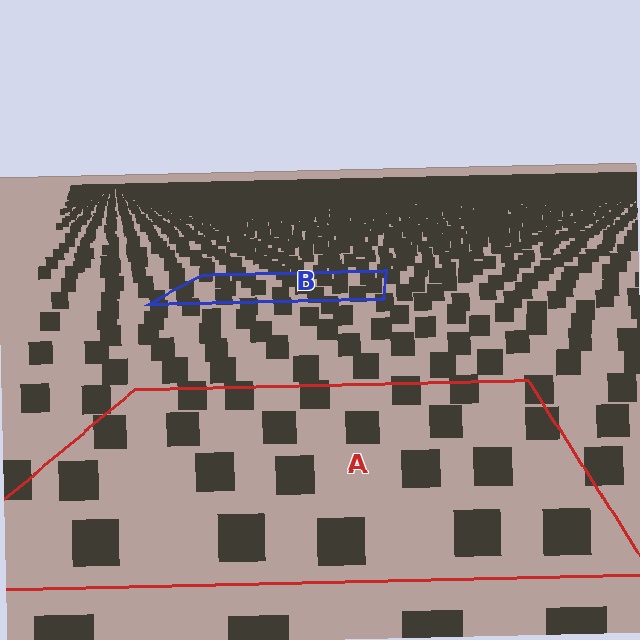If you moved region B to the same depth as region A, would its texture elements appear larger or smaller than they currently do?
They would appear larger. At a closer depth, the same texture elements are projected at a bigger on-screen size.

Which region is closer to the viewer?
Region A is closer. The texture elements there are larger and more spread out.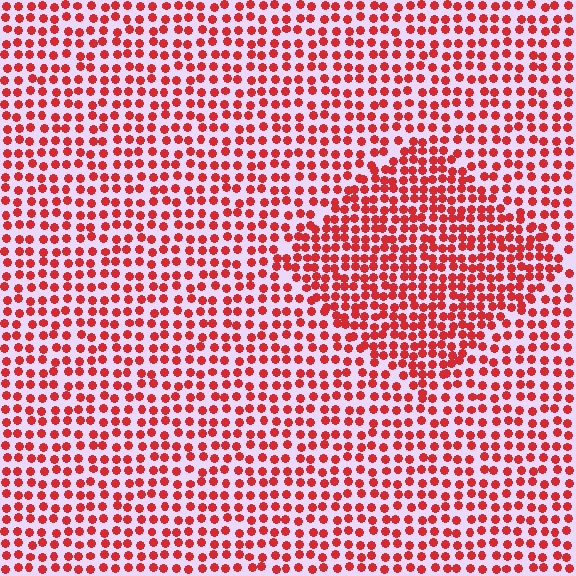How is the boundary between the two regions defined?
The boundary is defined by a change in element density (approximately 1.6x ratio). All elements are the same color, size, and shape.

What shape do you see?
I see a diamond.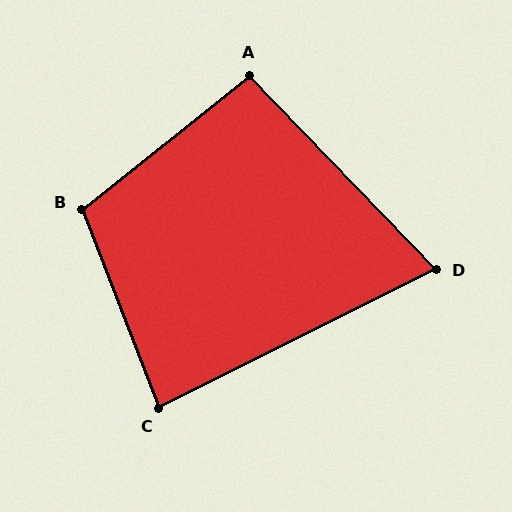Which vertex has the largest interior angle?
B, at approximately 107 degrees.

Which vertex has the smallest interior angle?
D, at approximately 73 degrees.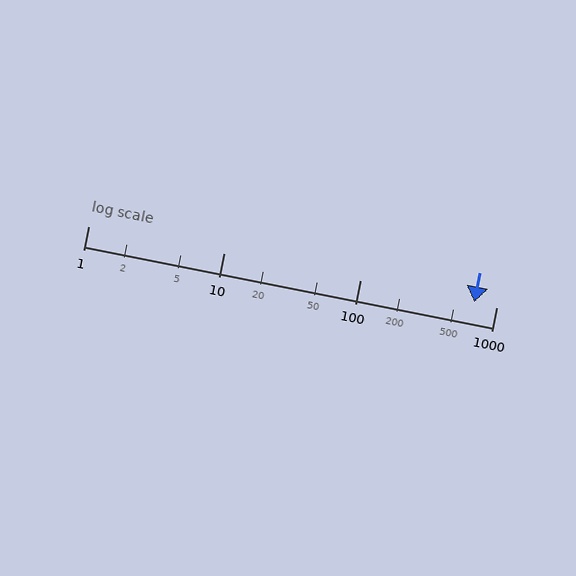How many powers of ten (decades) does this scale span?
The scale spans 3 decades, from 1 to 1000.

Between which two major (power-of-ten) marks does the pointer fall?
The pointer is between 100 and 1000.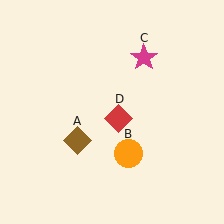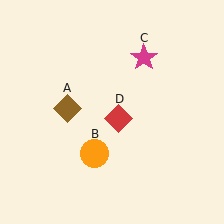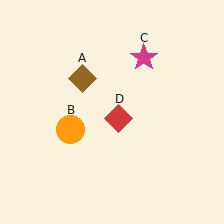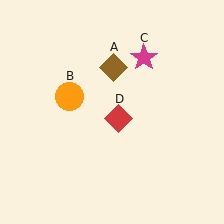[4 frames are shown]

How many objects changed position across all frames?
2 objects changed position: brown diamond (object A), orange circle (object B).